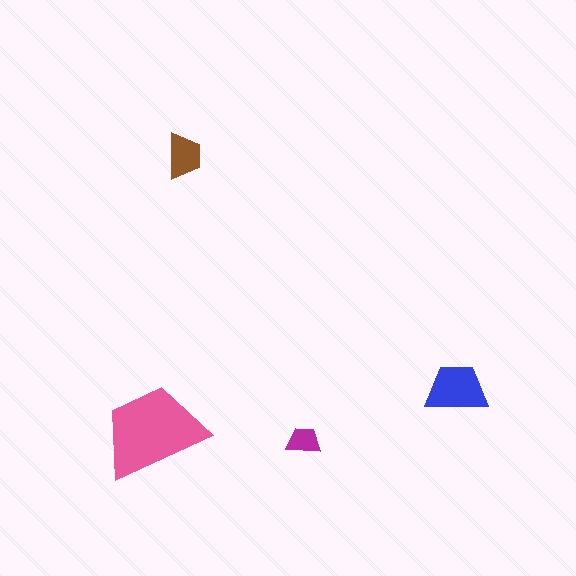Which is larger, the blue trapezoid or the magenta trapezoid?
The blue one.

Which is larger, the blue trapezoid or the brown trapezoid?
The blue one.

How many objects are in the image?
There are 4 objects in the image.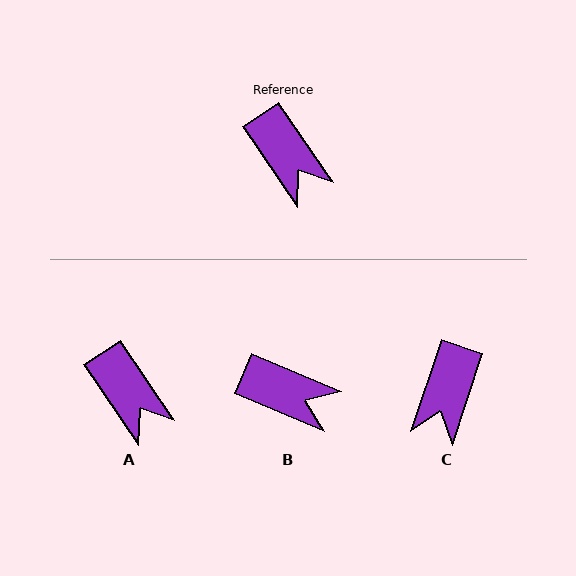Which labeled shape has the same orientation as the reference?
A.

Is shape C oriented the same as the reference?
No, it is off by about 52 degrees.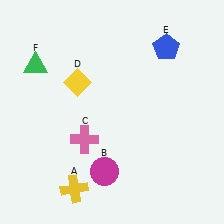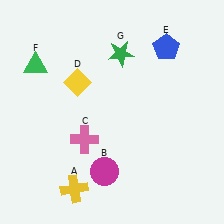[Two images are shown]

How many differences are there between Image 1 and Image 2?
There is 1 difference between the two images.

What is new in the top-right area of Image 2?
A green star (G) was added in the top-right area of Image 2.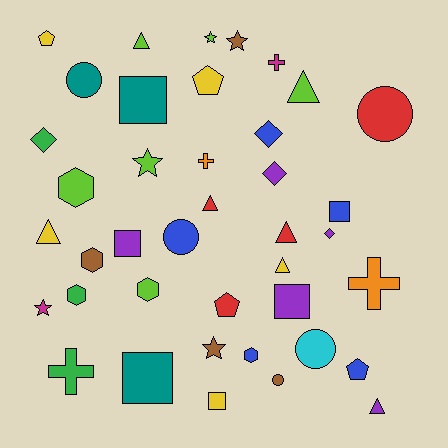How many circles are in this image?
There are 5 circles.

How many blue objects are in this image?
There are 5 blue objects.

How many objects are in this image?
There are 40 objects.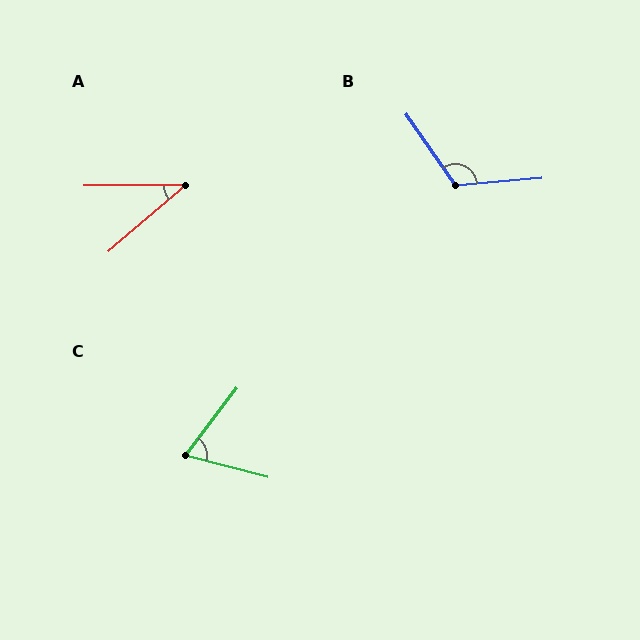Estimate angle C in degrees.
Approximately 67 degrees.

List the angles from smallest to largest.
A (41°), C (67°), B (120°).